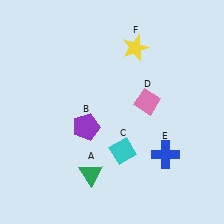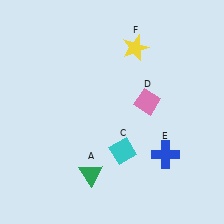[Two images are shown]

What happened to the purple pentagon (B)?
The purple pentagon (B) was removed in Image 2. It was in the bottom-left area of Image 1.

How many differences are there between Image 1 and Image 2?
There is 1 difference between the two images.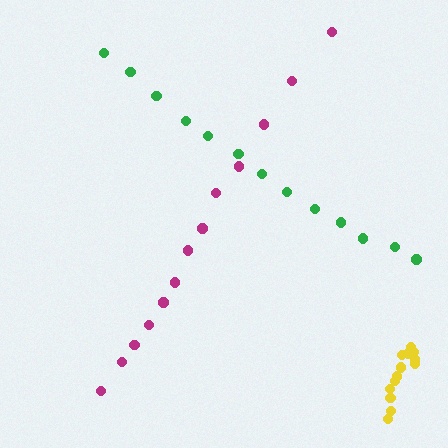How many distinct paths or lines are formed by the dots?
There are 3 distinct paths.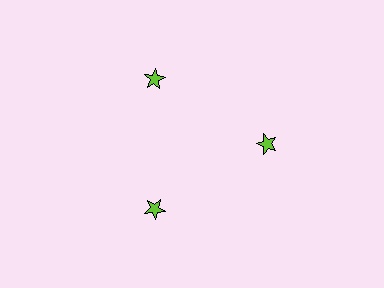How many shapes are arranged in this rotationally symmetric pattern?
There are 3 shapes, arranged in 3 groups of 1.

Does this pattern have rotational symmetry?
Yes, this pattern has 3-fold rotational symmetry. It looks the same after rotating 120 degrees around the center.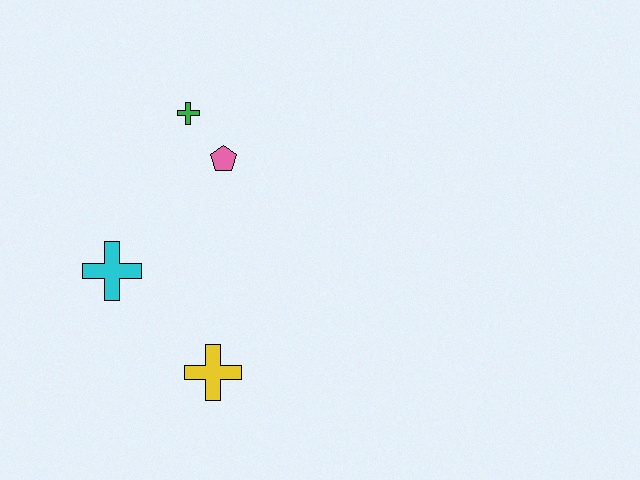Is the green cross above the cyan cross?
Yes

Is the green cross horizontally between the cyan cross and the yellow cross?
Yes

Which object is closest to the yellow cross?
The cyan cross is closest to the yellow cross.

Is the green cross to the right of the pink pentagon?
No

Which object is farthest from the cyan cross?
The green cross is farthest from the cyan cross.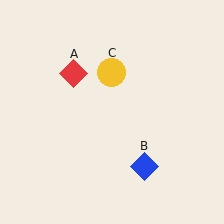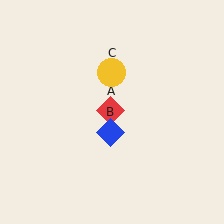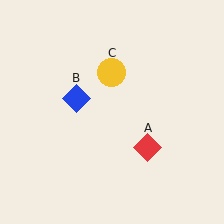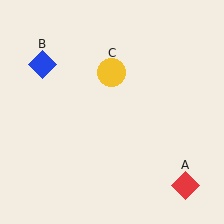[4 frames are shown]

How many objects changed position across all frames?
2 objects changed position: red diamond (object A), blue diamond (object B).